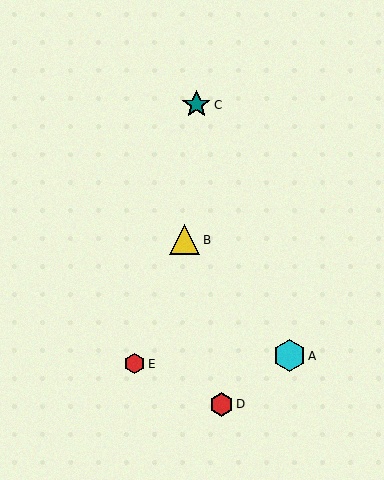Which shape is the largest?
The cyan hexagon (labeled A) is the largest.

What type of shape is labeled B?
Shape B is a yellow triangle.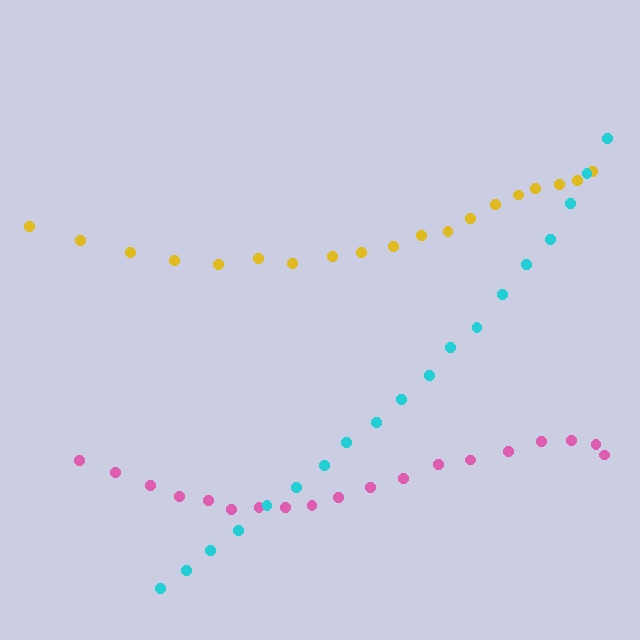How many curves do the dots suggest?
There are 3 distinct paths.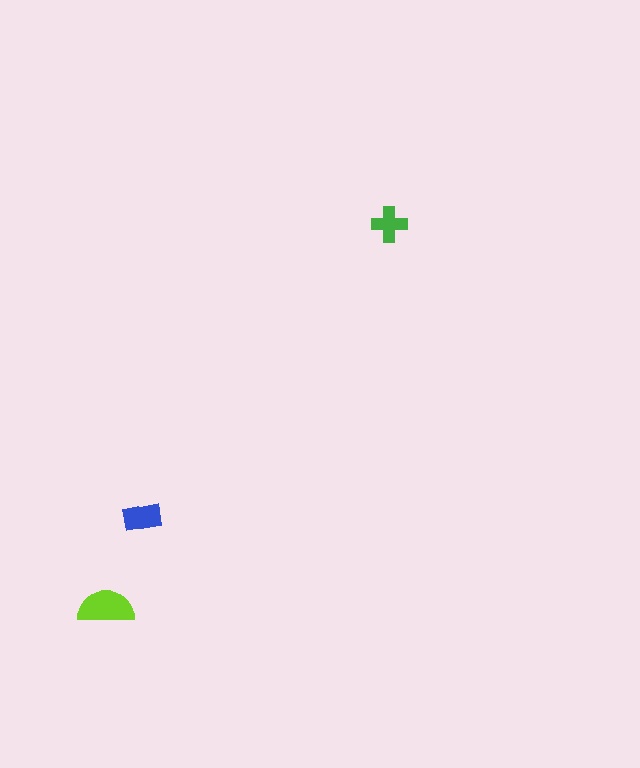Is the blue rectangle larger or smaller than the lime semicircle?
Smaller.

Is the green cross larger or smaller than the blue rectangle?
Smaller.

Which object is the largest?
The lime semicircle.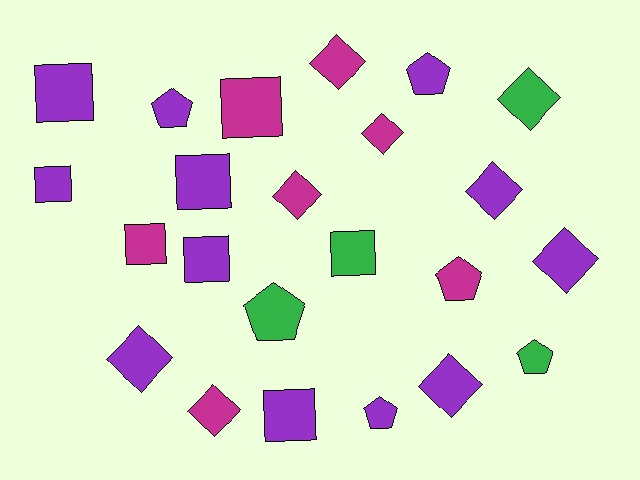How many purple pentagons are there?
There are 3 purple pentagons.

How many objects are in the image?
There are 23 objects.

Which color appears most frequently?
Purple, with 12 objects.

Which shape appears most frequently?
Diamond, with 9 objects.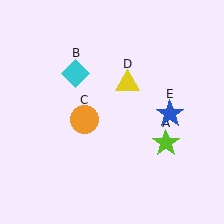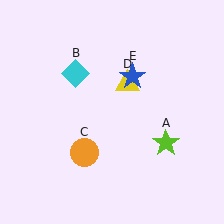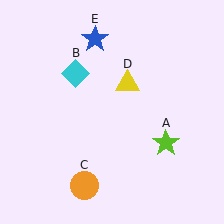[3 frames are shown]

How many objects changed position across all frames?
2 objects changed position: orange circle (object C), blue star (object E).